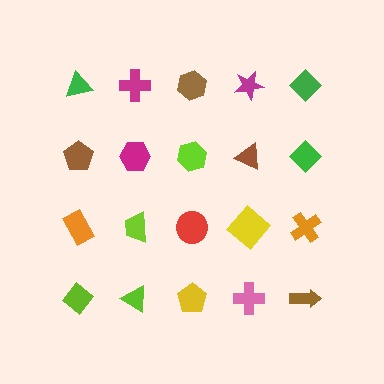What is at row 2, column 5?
A green diamond.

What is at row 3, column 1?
An orange rectangle.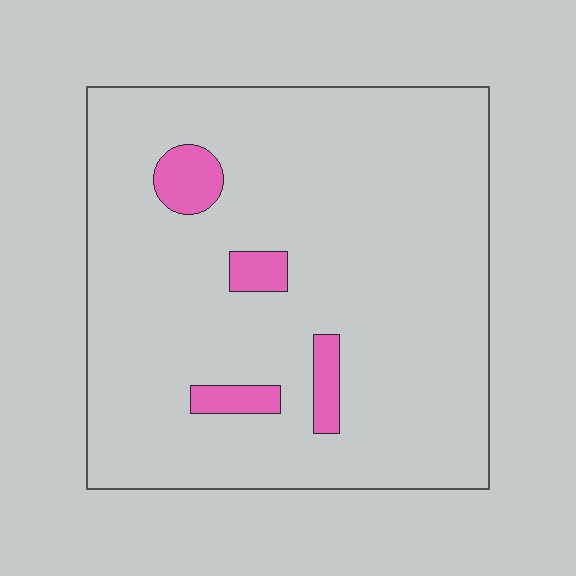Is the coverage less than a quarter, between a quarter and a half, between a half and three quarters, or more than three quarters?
Less than a quarter.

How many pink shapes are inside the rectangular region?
4.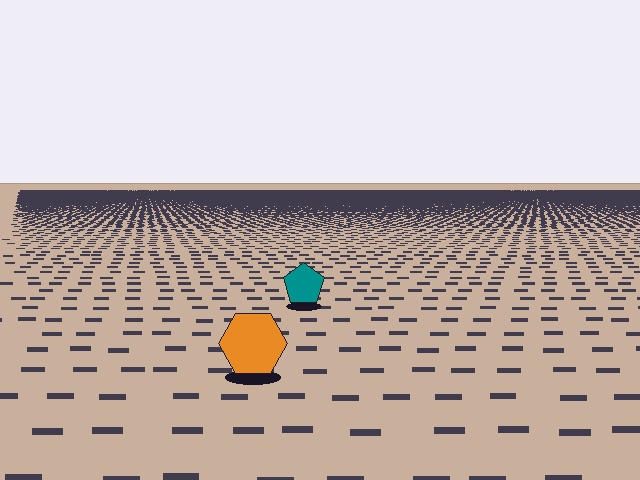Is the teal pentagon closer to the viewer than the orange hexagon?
No. The orange hexagon is closer — you can tell from the texture gradient: the ground texture is coarser near it.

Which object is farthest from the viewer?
The teal pentagon is farthest from the viewer. It appears smaller and the ground texture around it is denser.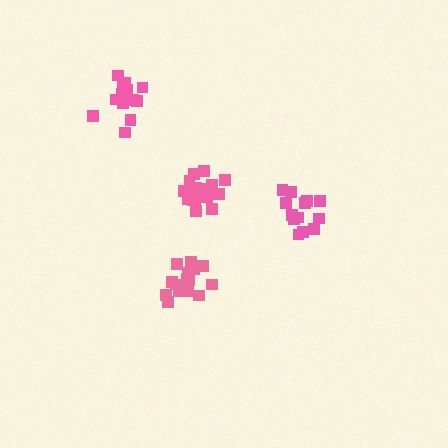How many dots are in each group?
Group 1: 16 dots, Group 2: 14 dots, Group 3: 17 dots, Group 4: 13 dots (60 total).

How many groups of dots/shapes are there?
There are 4 groups.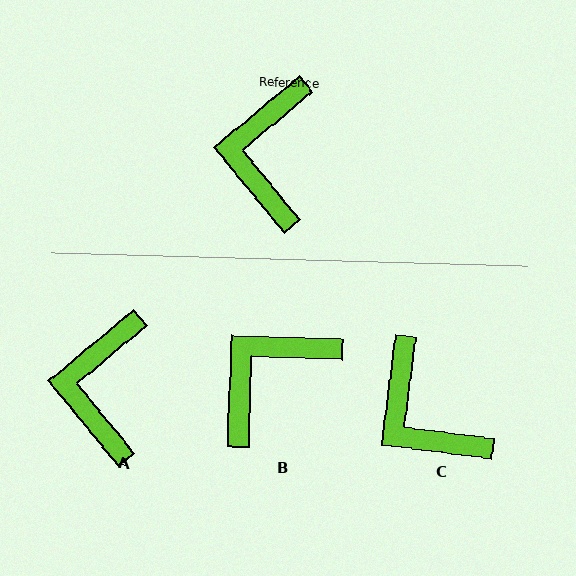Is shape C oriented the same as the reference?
No, it is off by about 43 degrees.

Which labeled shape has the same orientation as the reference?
A.